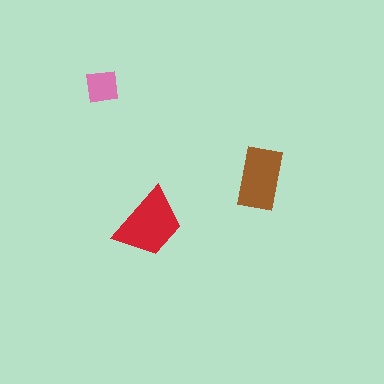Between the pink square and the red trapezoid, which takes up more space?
The red trapezoid.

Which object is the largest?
The red trapezoid.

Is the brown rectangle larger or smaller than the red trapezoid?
Smaller.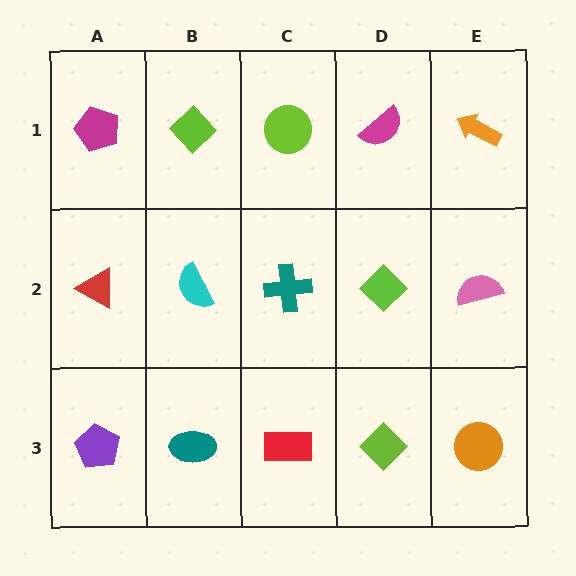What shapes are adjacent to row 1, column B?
A cyan semicircle (row 2, column B), a magenta pentagon (row 1, column A), a lime circle (row 1, column C).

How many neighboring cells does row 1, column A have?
2.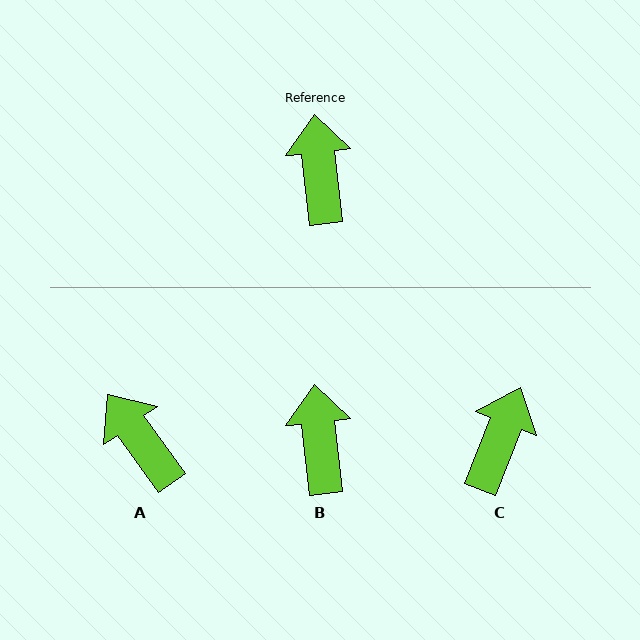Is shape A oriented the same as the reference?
No, it is off by about 30 degrees.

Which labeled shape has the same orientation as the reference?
B.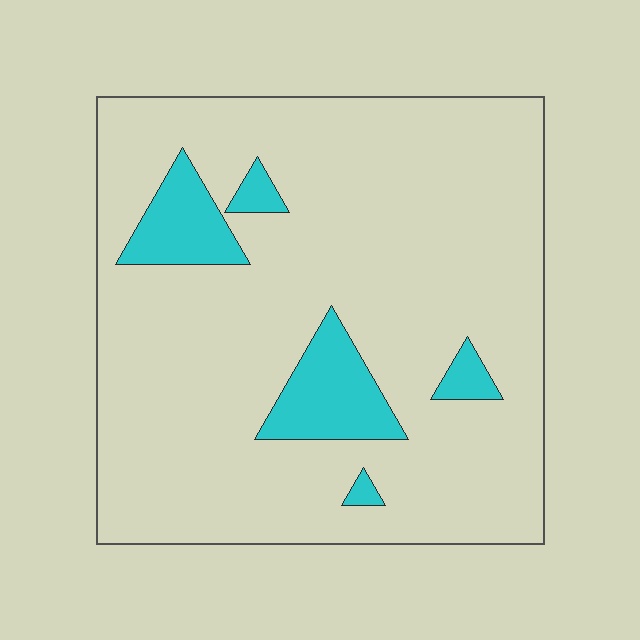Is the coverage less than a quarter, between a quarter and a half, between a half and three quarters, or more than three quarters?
Less than a quarter.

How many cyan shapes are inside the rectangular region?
5.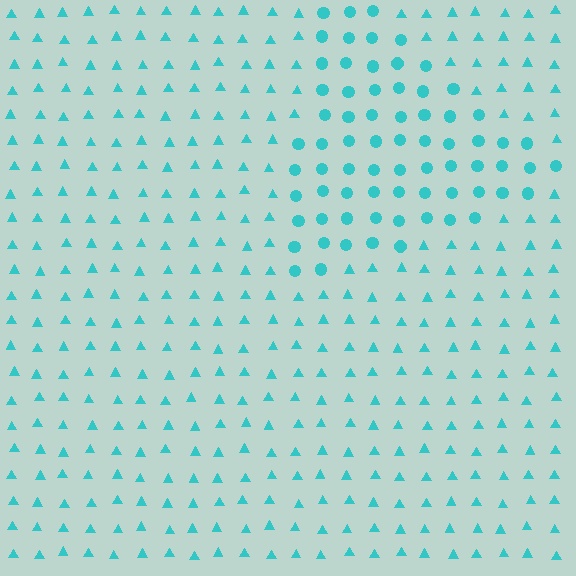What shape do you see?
I see a triangle.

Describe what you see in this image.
The image is filled with small cyan elements arranged in a uniform grid. A triangle-shaped region contains circles, while the surrounding area contains triangles. The boundary is defined purely by the change in element shape.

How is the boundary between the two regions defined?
The boundary is defined by a change in element shape: circles inside vs. triangles outside. All elements share the same color and spacing.